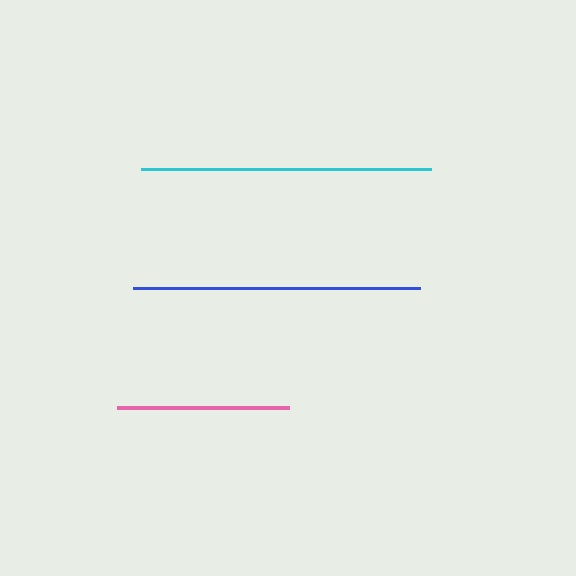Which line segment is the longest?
The cyan line is the longest at approximately 290 pixels.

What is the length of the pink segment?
The pink segment is approximately 173 pixels long.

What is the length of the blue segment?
The blue segment is approximately 287 pixels long.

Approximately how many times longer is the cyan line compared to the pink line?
The cyan line is approximately 1.7 times the length of the pink line.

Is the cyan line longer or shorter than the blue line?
The cyan line is longer than the blue line.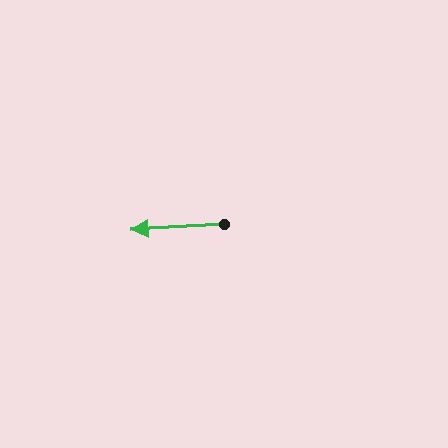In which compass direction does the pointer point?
West.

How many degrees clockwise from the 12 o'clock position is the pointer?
Approximately 267 degrees.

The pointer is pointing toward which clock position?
Roughly 9 o'clock.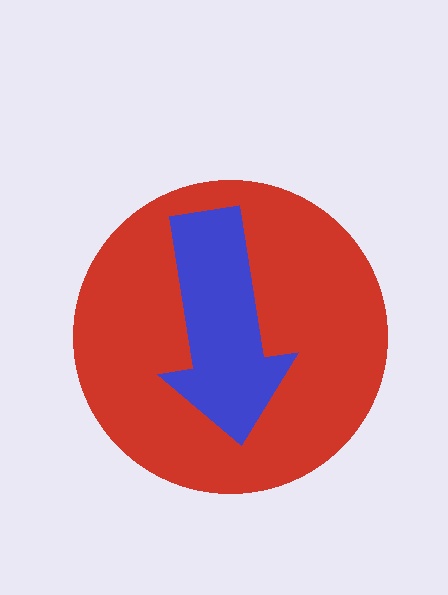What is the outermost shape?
The red circle.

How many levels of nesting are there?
2.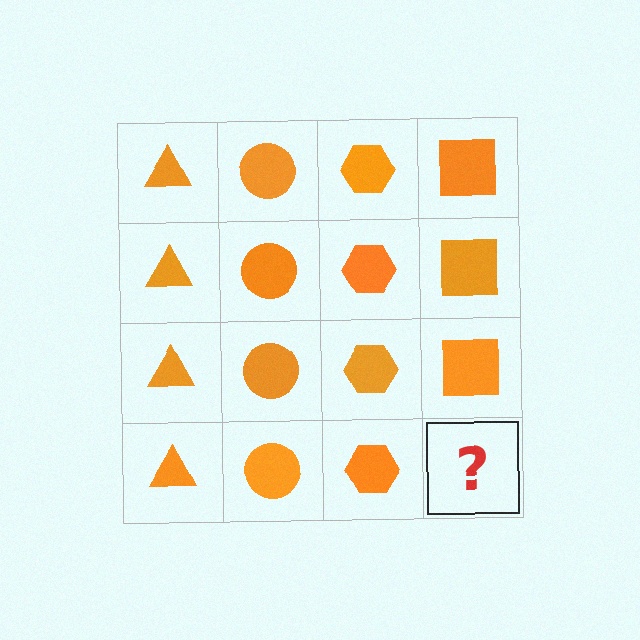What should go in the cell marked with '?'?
The missing cell should contain an orange square.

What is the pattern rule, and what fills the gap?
The rule is that each column has a consistent shape. The gap should be filled with an orange square.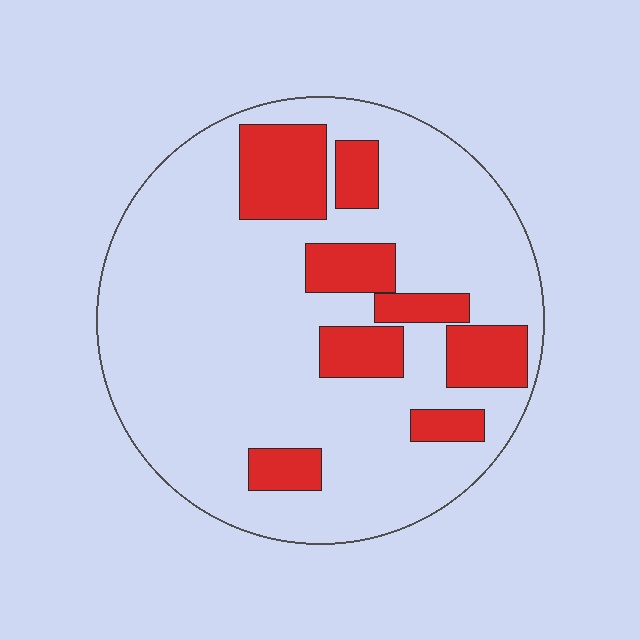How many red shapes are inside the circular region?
8.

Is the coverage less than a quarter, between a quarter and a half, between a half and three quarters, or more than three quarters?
Less than a quarter.